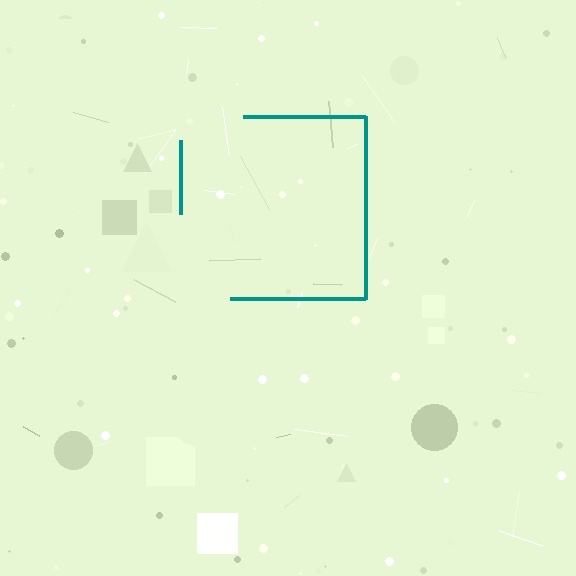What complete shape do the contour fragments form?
The contour fragments form a square.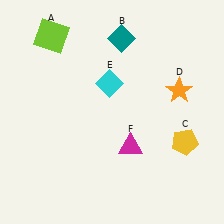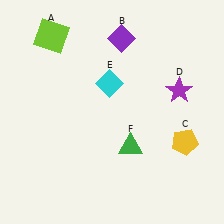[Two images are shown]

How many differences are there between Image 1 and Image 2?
There are 3 differences between the two images.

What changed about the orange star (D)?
In Image 1, D is orange. In Image 2, it changed to purple.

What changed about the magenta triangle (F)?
In Image 1, F is magenta. In Image 2, it changed to green.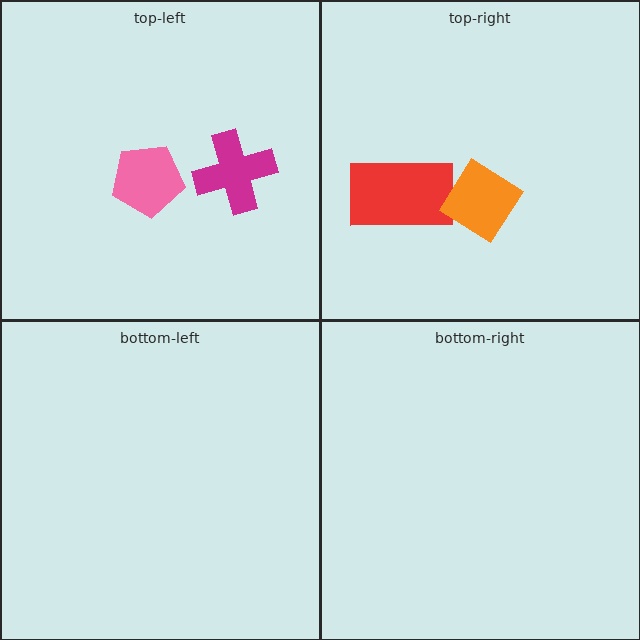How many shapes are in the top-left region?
2.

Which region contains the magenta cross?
The top-left region.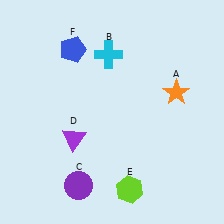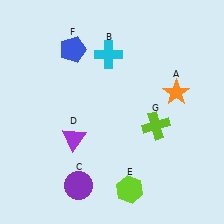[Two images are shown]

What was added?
A lime cross (G) was added in Image 2.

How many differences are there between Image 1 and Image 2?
There is 1 difference between the two images.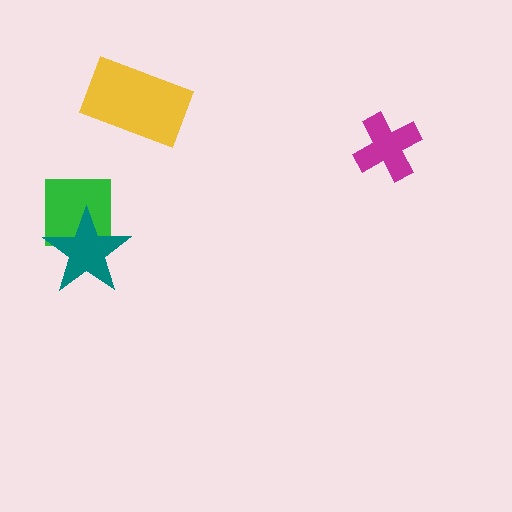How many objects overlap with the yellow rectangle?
0 objects overlap with the yellow rectangle.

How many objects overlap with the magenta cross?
0 objects overlap with the magenta cross.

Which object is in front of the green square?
The teal star is in front of the green square.